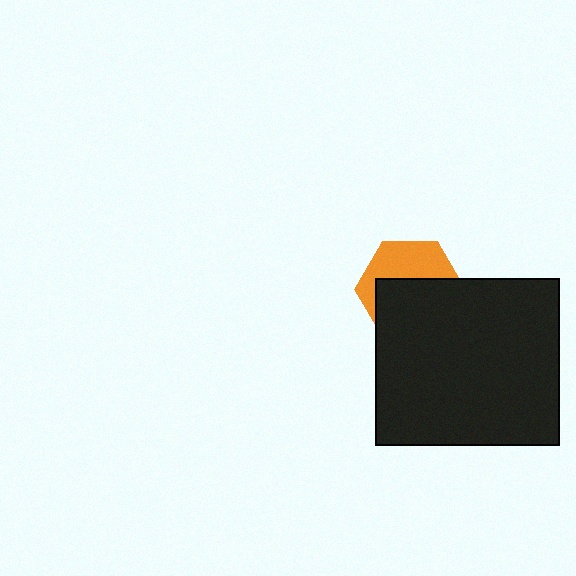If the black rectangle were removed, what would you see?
You would see the complete orange hexagon.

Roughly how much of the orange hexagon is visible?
A small part of it is visible (roughly 42%).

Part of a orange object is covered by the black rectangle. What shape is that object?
It is a hexagon.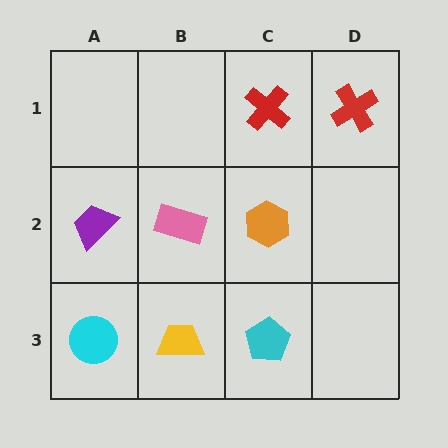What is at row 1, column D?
A red cross.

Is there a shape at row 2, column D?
No, that cell is empty.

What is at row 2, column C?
An orange hexagon.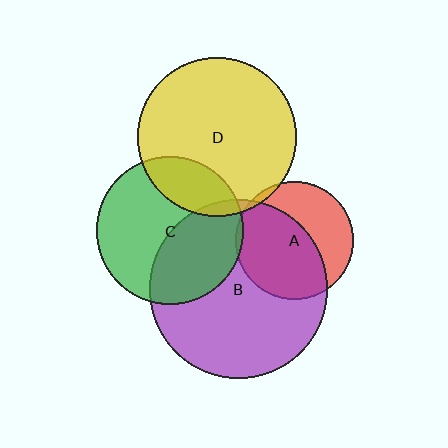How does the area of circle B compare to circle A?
Approximately 2.3 times.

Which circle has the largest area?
Circle B (purple).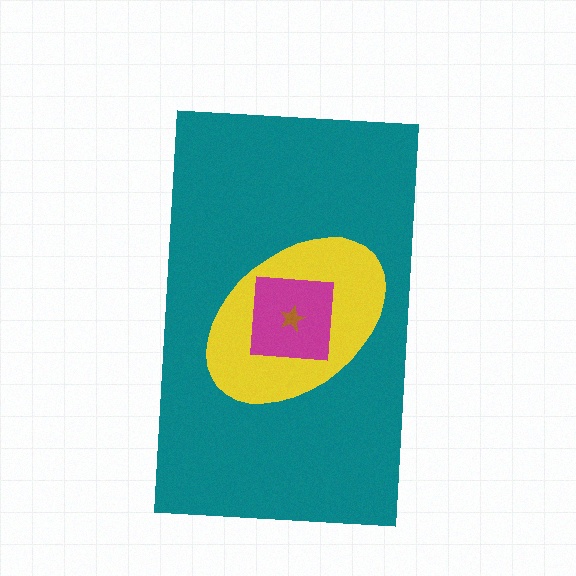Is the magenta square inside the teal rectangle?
Yes.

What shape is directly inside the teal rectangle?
The yellow ellipse.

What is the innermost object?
The brown star.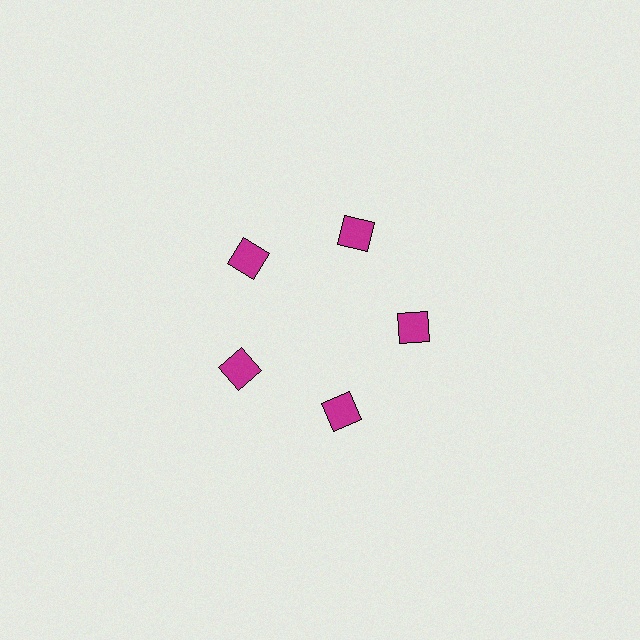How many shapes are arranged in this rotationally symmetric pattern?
There are 5 shapes, arranged in 5 groups of 1.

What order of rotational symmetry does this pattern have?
This pattern has 5-fold rotational symmetry.